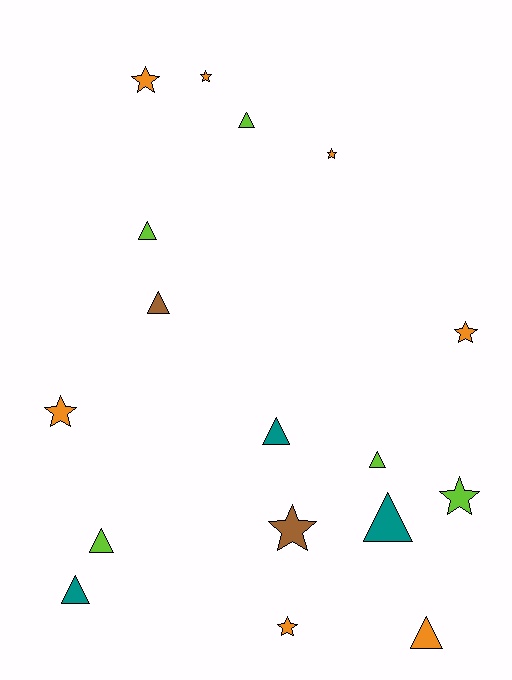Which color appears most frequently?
Orange, with 7 objects.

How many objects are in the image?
There are 17 objects.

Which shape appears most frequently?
Triangle, with 9 objects.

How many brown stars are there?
There is 1 brown star.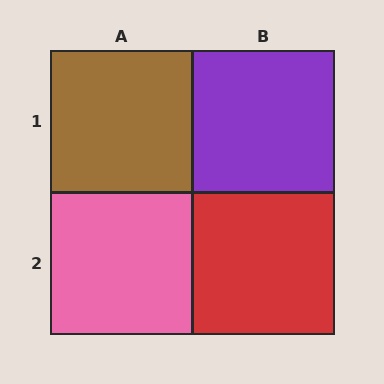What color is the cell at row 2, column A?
Pink.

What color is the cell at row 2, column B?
Red.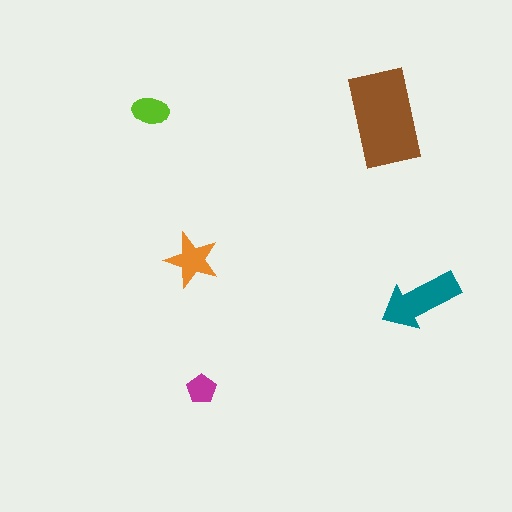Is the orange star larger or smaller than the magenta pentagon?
Larger.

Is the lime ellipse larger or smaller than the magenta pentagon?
Larger.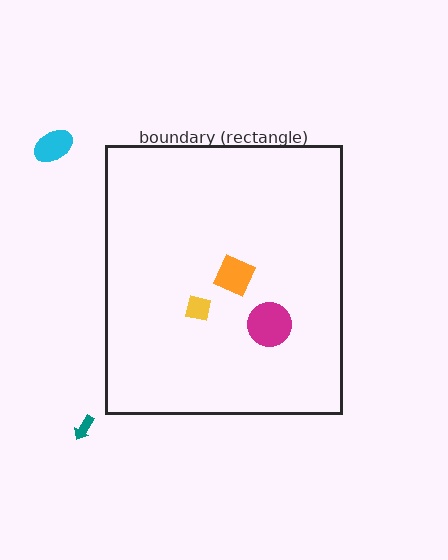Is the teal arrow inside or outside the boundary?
Outside.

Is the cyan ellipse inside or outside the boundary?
Outside.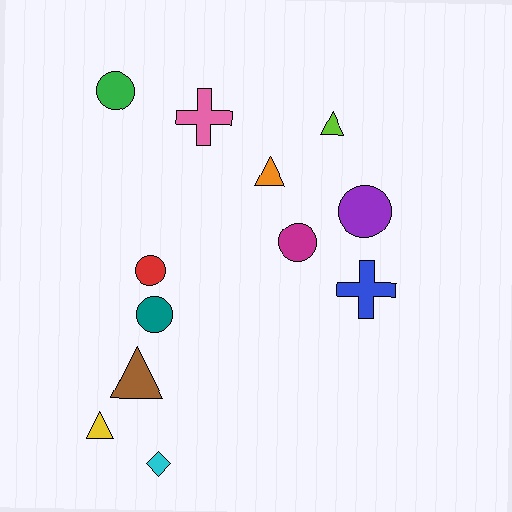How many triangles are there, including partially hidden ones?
There are 4 triangles.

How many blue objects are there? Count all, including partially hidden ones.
There is 1 blue object.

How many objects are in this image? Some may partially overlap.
There are 12 objects.